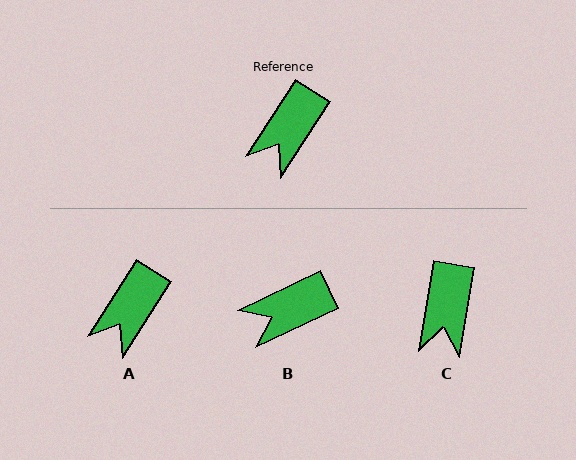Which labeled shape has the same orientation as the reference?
A.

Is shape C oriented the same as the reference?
No, it is off by about 23 degrees.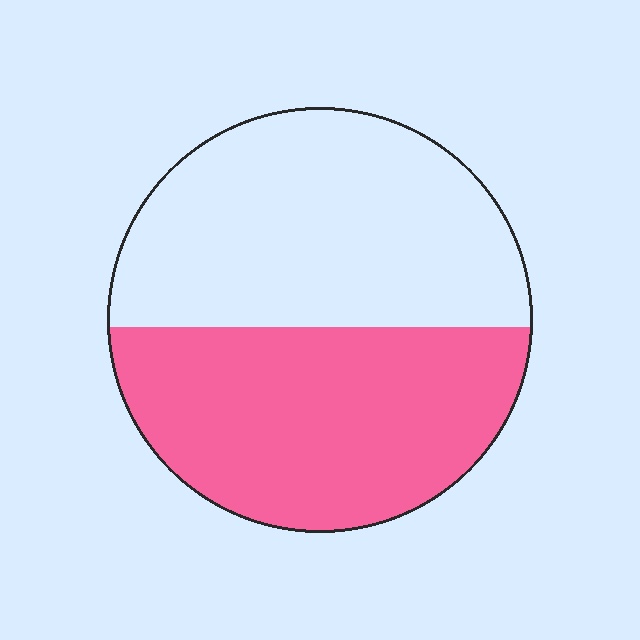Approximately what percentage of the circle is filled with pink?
Approximately 50%.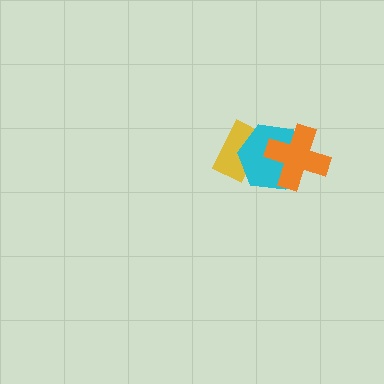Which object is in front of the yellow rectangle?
The cyan hexagon is in front of the yellow rectangle.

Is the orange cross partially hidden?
No, no other shape covers it.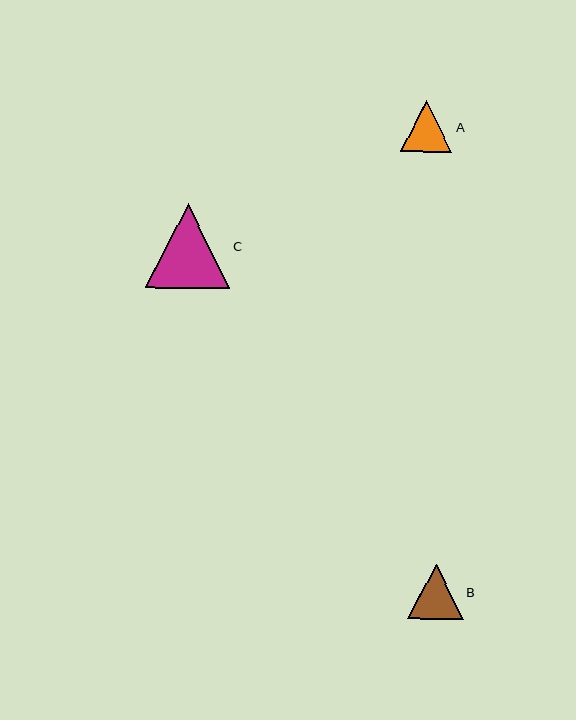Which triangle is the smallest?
Triangle A is the smallest with a size of approximately 51 pixels.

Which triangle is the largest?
Triangle C is the largest with a size of approximately 85 pixels.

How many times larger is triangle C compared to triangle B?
Triangle C is approximately 1.5 times the size of triangle B.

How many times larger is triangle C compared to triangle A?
Triangle C is approximately 1.6 times the size of triangle A.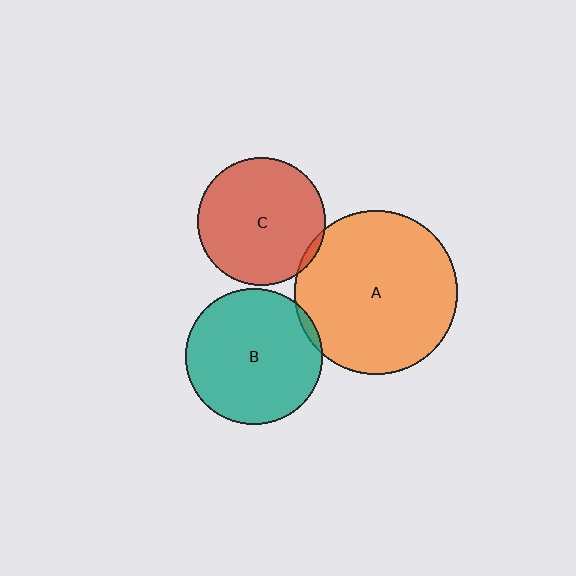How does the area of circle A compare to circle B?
Approximately 1.4 times.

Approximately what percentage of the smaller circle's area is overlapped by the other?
Approximately 5%.